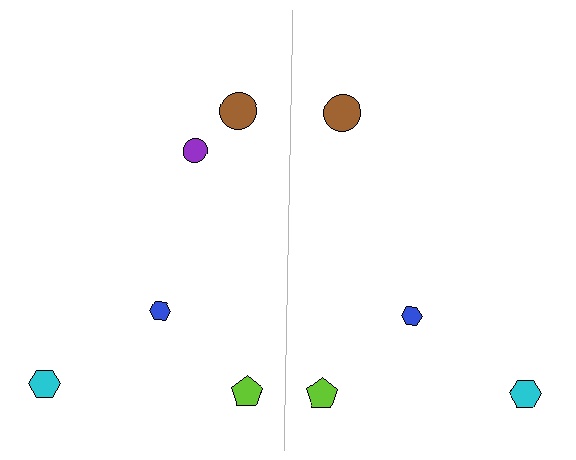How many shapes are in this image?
There are 9 shapes in this image.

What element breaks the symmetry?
A purple circle is missing from the right side.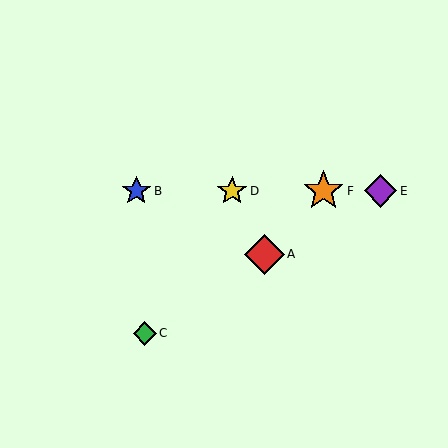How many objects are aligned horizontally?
4 objects (B, D, E, F) are aligned horizontally.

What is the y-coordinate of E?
Object E is at y≈191.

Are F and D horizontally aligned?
Yes, both are at y≈191.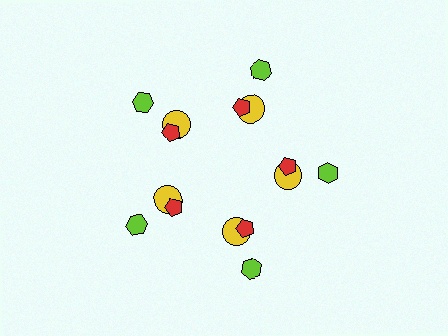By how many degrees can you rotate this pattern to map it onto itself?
The pattern maps onto itself every 72 degrees of rotation.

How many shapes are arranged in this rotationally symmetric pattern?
There are 15 shapes, arranged in 5 groups of 3.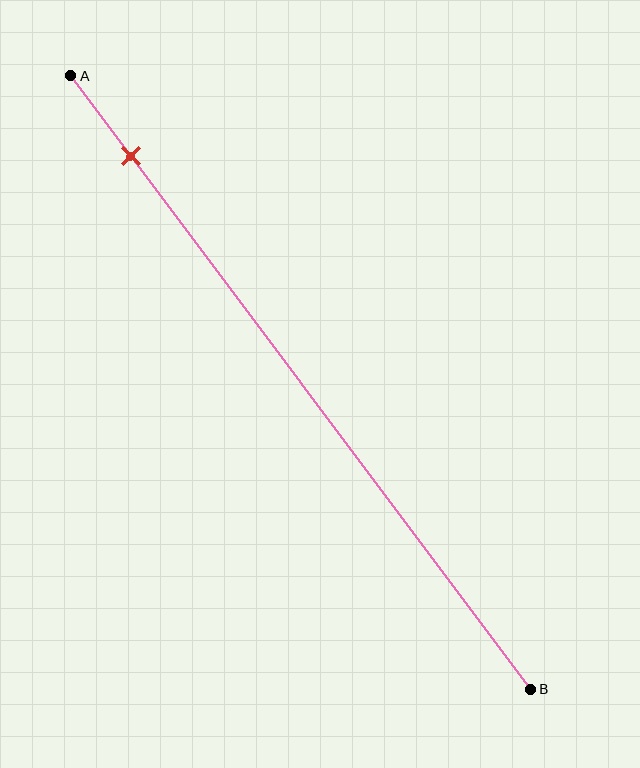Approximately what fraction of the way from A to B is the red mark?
The red mark is approximately 15% of the way from A to B.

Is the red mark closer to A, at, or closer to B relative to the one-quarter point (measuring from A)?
The red mark is closer to point A than the one-quarter point of segment AB.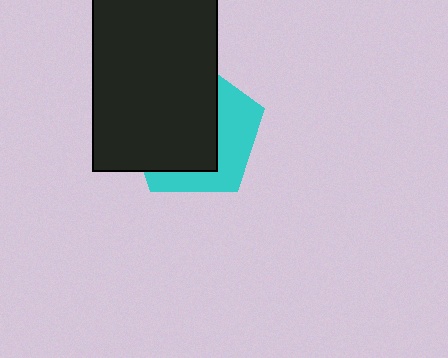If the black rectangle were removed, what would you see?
You would see the complete cyan pentagon.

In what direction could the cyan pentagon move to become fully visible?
The cyan pentagon could move right. That would shift it out from behind the black rectangle entirely.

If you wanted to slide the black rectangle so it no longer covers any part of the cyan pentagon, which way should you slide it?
Slide it left — that is the most direct way to separate the two shapes.